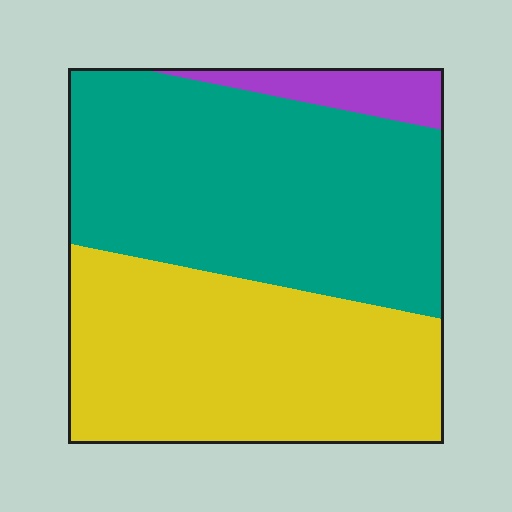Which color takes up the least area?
Purple, at roughly 5%.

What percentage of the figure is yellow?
Yellow takes up between a quarter and a half of the figure.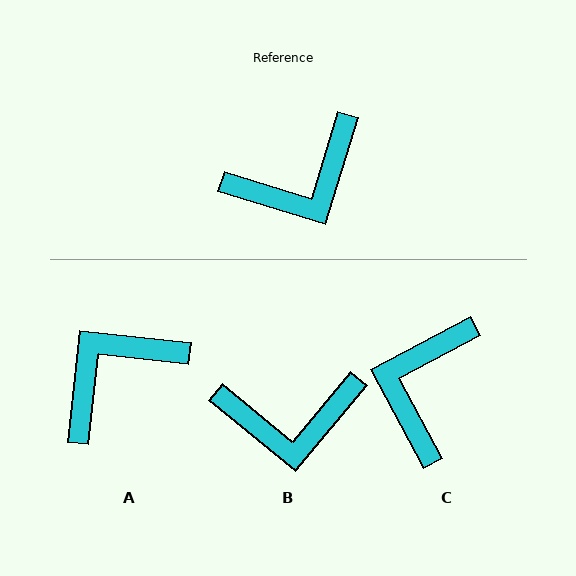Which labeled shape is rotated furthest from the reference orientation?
A, about 169 degrees away.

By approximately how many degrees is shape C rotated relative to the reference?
Approximately 135 degrees clockwise.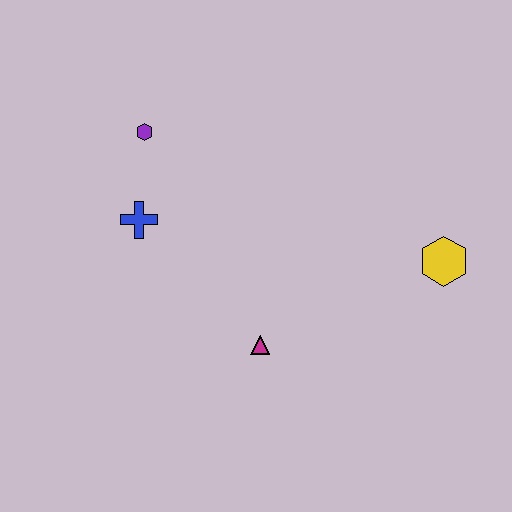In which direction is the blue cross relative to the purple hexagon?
The blue cross is below the purple hexagon.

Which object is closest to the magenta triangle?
The blue cross is closest to the magenta triangle.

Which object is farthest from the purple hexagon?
The yellow hexagon is farthest from the purple hexagon.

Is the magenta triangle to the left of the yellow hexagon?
Yes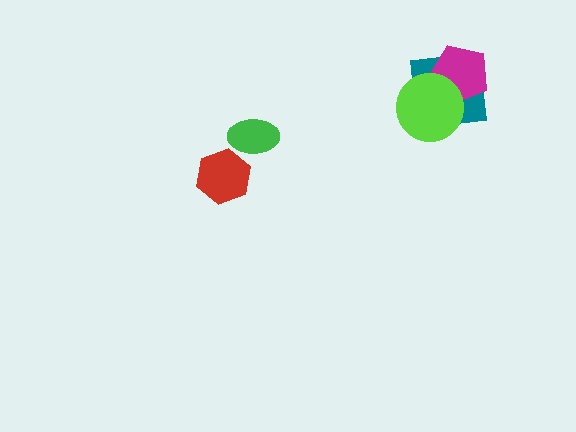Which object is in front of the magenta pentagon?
The lime circle is in front of the magenta pentagon.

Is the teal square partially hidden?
Yes, it is partially covered by another shape.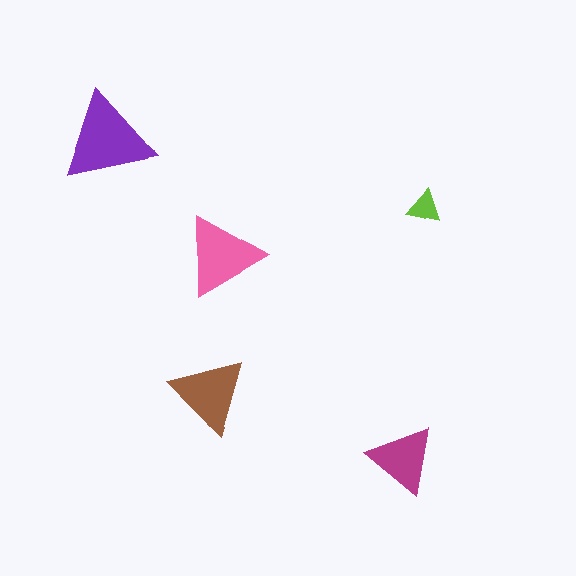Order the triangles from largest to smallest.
the purple one, the pink one, the brown one, the magenta one, the lime one.